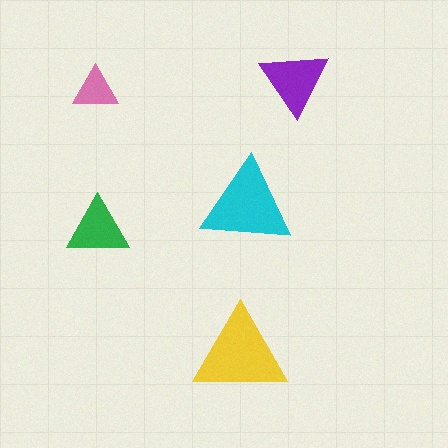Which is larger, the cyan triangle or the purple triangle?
The cyan one.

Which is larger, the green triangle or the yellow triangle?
The yellow one.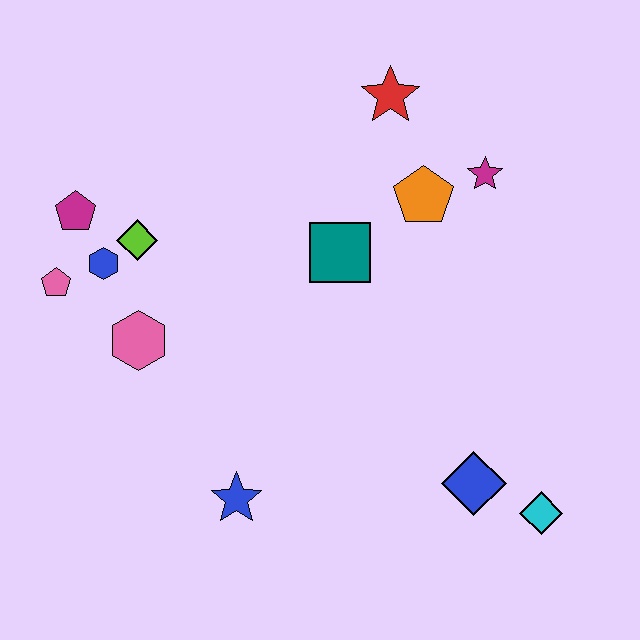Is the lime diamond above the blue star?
Yes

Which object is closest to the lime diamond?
The blue hexagon is closest to the lime diamond.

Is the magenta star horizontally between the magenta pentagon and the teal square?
No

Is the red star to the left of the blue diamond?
Yes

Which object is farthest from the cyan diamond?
The magenta pentagon is farthest from the cyan diamond.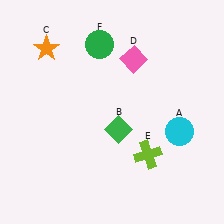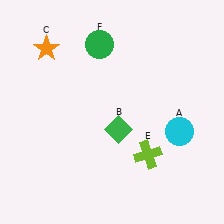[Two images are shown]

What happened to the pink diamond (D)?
The pink diamond (D) was removed in Image 2. It was in the top-right area of Image 1.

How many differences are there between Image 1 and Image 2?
There is 1 difference between the two images.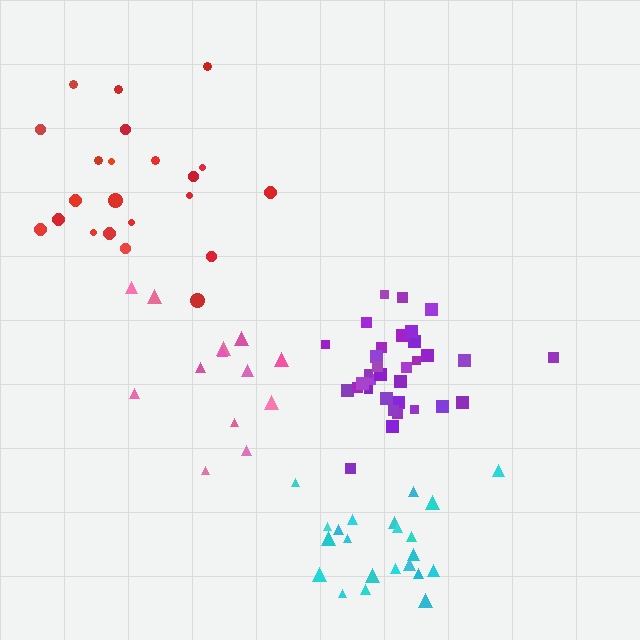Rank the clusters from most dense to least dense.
purple, cyan, pink, red.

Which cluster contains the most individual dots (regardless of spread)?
Purple (33).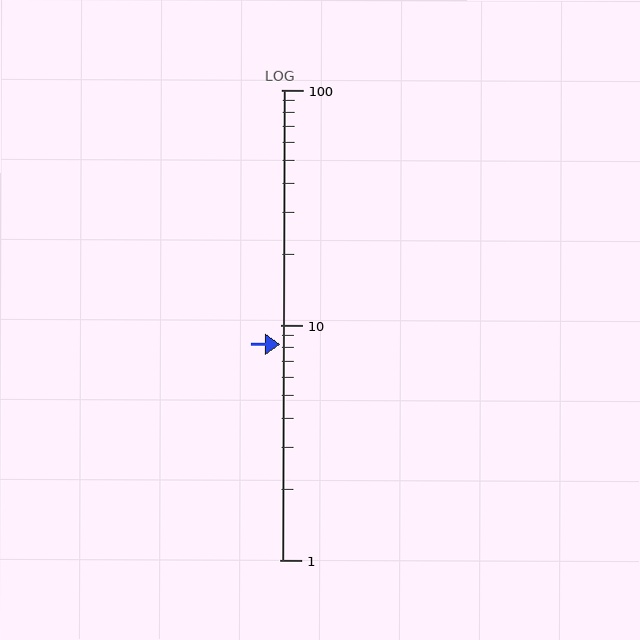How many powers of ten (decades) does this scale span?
The scale spans 2 decades, from 1 to 100.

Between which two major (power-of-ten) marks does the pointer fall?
The pointer is between 1 and 10.